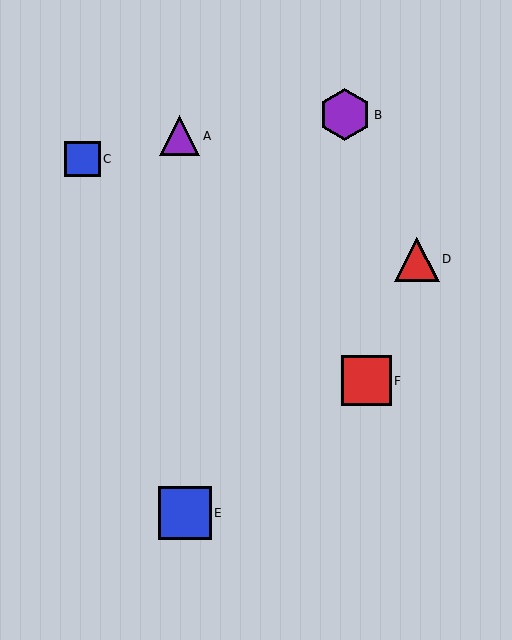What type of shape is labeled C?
Shape C is a blue square.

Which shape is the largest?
The blue square (labeled E) is the largest.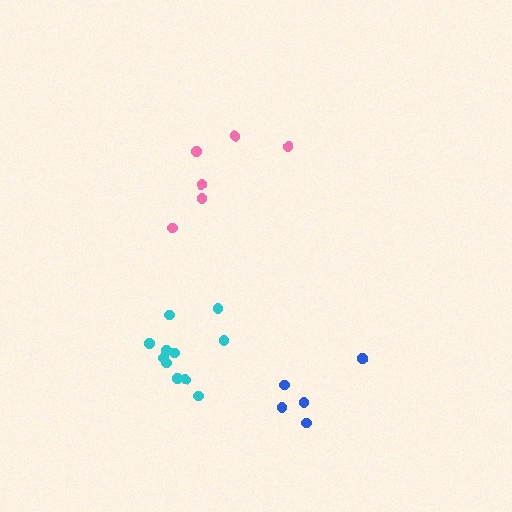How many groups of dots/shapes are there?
There are 3 groups.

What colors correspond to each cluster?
The clusters are colored: blue, pink, cyan.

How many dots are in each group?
Group 1: 5 dots, Group 2: 6 dots, Group 3: 11 dots (22 total).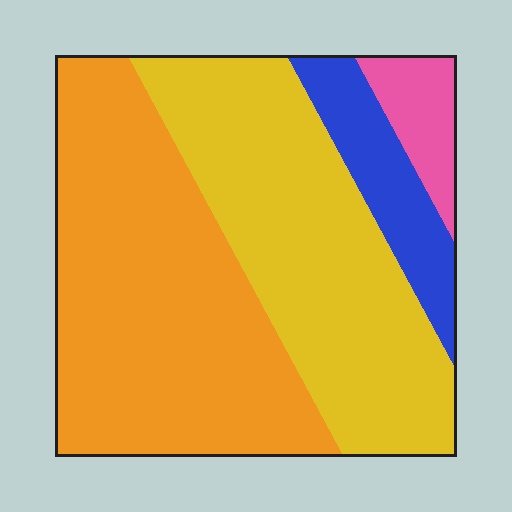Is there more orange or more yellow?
Orange.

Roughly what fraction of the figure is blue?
Blue takes up about one tenth (1/10) of the figure.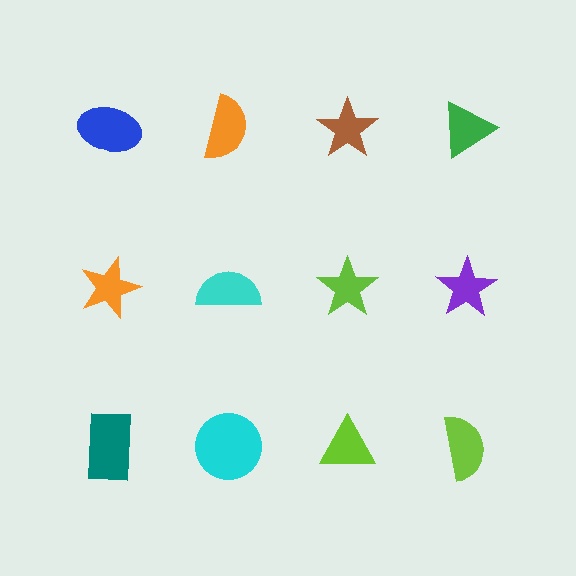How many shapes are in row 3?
4 shapes.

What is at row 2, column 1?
An orange star.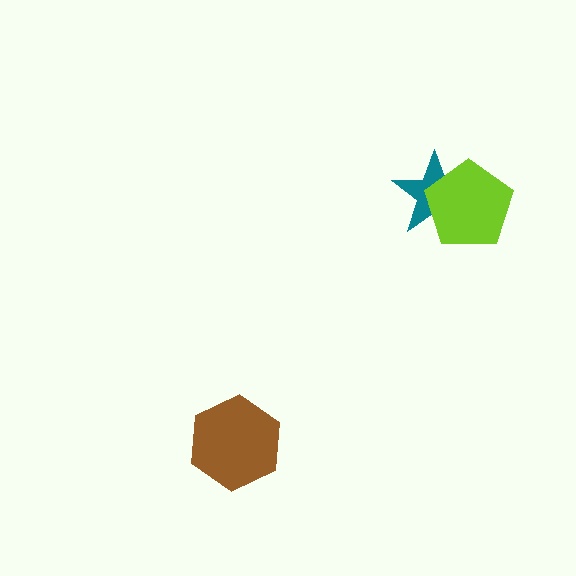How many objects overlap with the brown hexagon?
0 objects overlap with the brown hexagon.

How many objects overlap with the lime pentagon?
1 object overlaps with the lime pentagon.